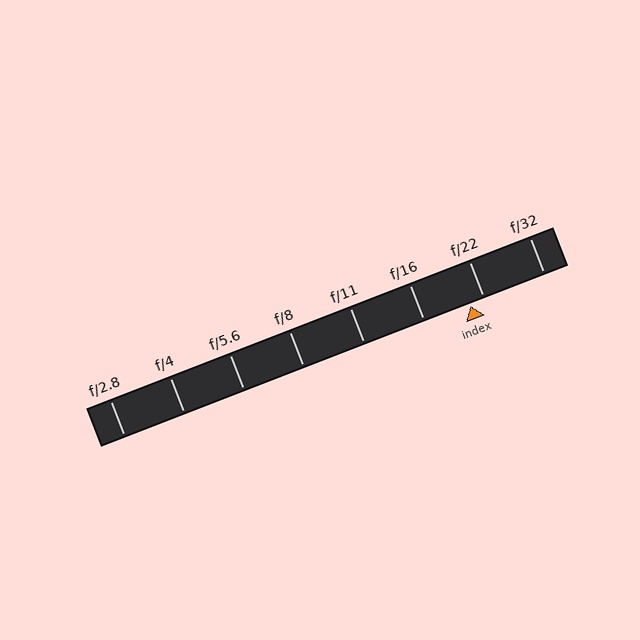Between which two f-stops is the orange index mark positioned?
The index mark is between f/16 and f/22.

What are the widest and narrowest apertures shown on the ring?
The widest aperture shown is f/2.8 and the narrowest is f/32.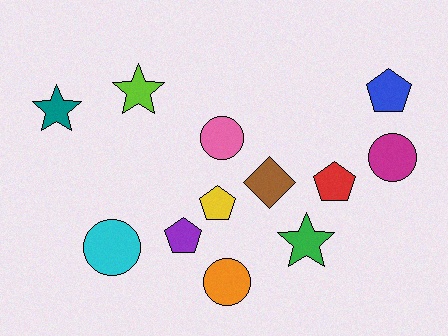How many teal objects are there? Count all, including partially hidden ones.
There is 1 teal object.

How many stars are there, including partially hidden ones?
There are 3 stars.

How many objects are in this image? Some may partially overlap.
There are 12 objects.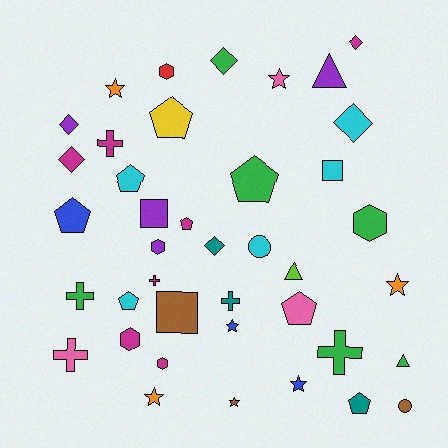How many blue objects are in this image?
There are 3 blue objects.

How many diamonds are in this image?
There are 6 diamonds.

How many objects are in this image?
There are 40 objects.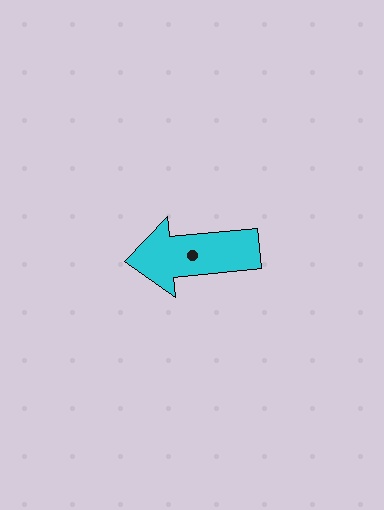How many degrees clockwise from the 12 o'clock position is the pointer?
Approximately 264 degrees.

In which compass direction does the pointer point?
West.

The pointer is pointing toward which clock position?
Roughly 9 o'clock.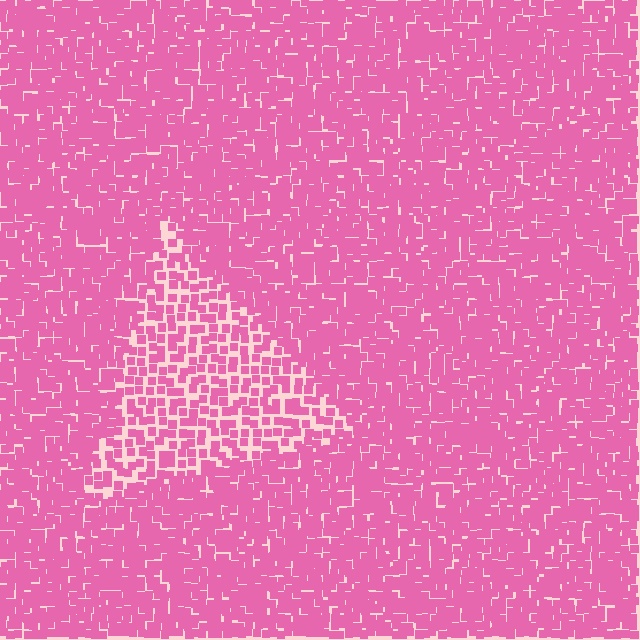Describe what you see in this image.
The image contains small pink elements arranged at two different densities. A triangle-shaped region is visible where the elements are less densely packed than the surrounding area.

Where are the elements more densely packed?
The elements are more densely packed outside the triangle boundary.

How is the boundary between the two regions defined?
The boundary is defined by a change in element density (approximately 1.8x ratio). All elements are the same color, size, and shape.